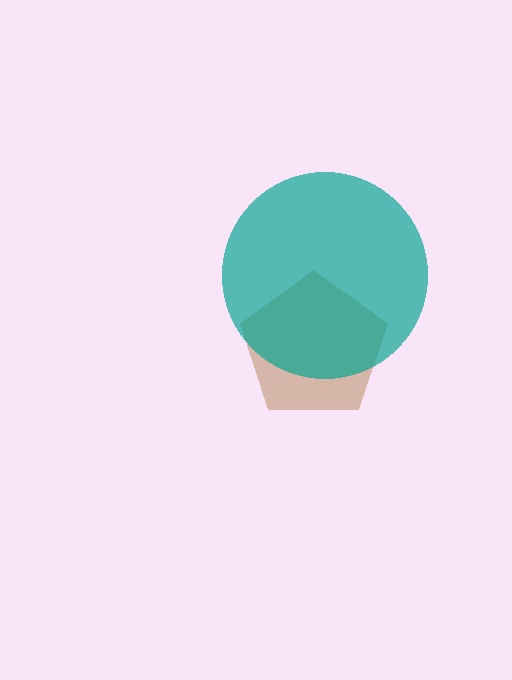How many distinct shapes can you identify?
There are 2 distinct shapes: a brown pentagon, a teal circle.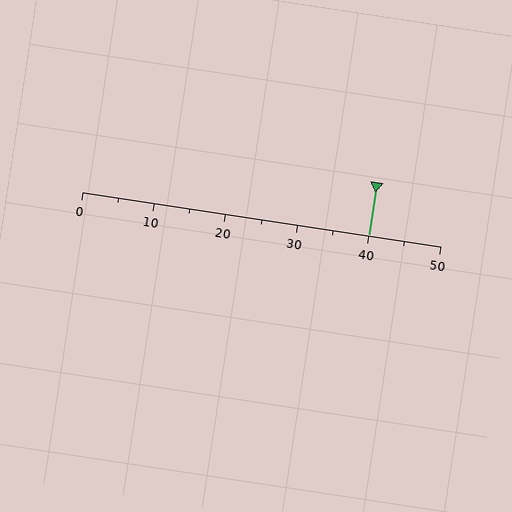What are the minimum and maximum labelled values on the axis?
The axis runs from 0 to 50.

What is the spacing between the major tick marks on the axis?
The major ticks are spaced 10 apart.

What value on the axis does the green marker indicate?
The marker indicates approximately 40.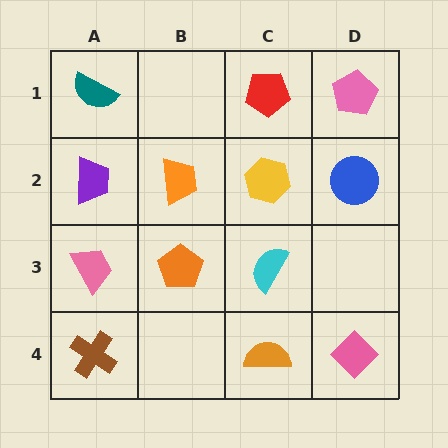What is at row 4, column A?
A brown cross.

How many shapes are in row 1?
3 shapes.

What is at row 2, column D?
A blue circle.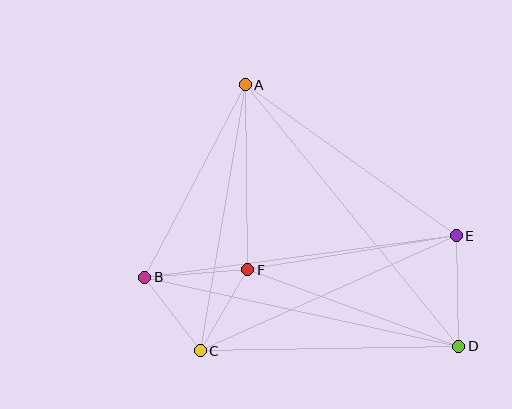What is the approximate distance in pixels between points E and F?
The distance between E and F is approximately 211 pixels.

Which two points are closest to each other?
Points B and C are closest to each other.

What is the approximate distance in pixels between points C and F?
The distance between C and F is approximately 94 pixels.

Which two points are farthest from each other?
Points A and D are farthest from each other.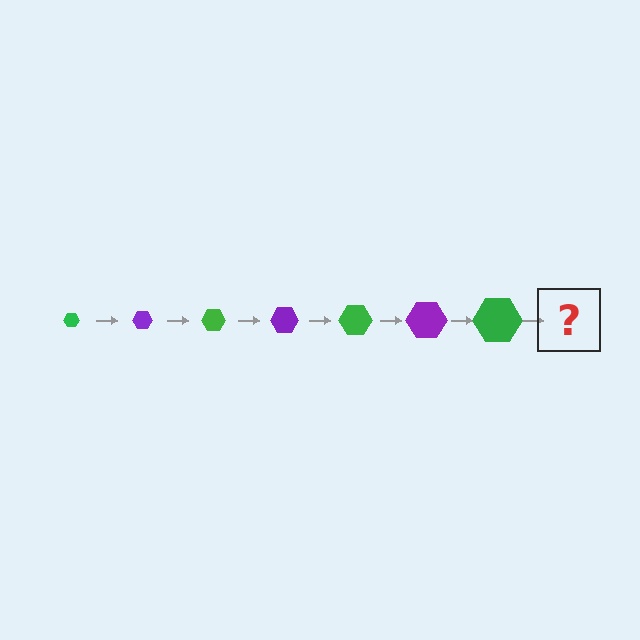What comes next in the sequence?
The next element should be a purple hexagon, larger than the previous one.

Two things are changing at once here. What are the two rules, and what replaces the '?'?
The two rules are that the hexagon grows larger each step and the color cycles through green and purple. The '?' should be a purple hexagon, larger than the previous one.